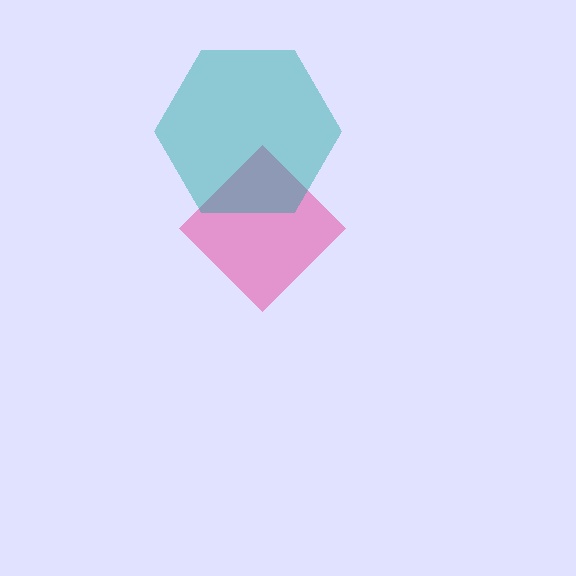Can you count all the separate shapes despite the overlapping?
Yes, there are 2 separate shapes.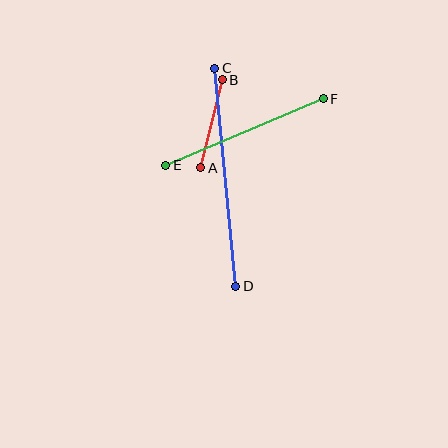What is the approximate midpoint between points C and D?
The midpoint is at approximately (225, 177) pixels.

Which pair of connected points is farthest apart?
Points C and D are farthest apart.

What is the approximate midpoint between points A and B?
The midpoint is at approximately (212, 124) pixels.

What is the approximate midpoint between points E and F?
The midpoint is at approximately (244, 132) pixels.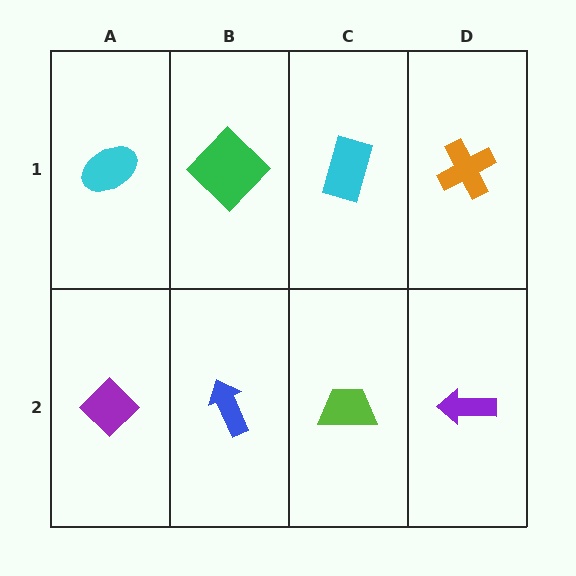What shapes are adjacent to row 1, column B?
A blue arrow (row 2, column B), a cyan ellipse (row 1, column A), a cyan rectangle (row 1, column C).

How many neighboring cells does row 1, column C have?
3.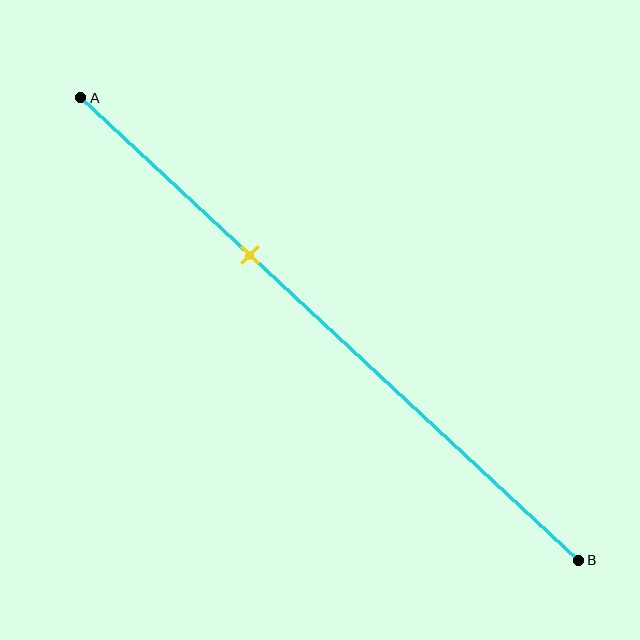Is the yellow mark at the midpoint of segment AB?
No, the mark is at about 35% from A, not at the 50% midpoint.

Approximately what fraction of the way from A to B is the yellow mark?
The yellow mark is approximately 35% of the way from A to B.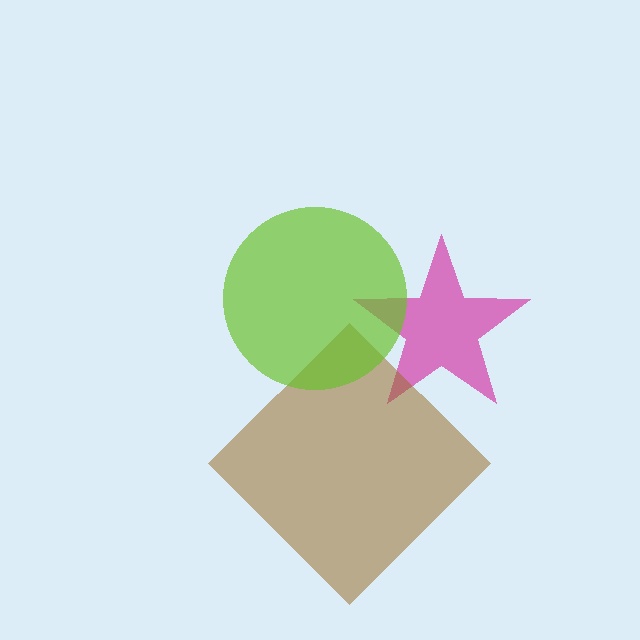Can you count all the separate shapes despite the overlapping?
Yes, there are 3 separate shapes.